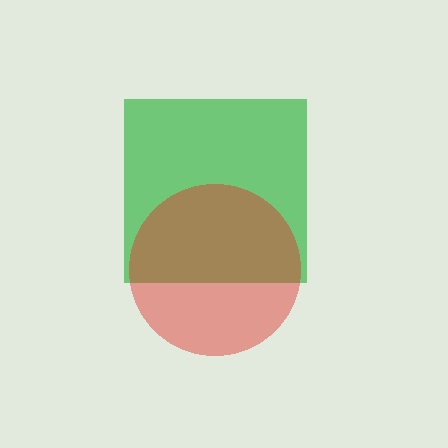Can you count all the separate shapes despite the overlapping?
Yes, there are 2 separate shapes.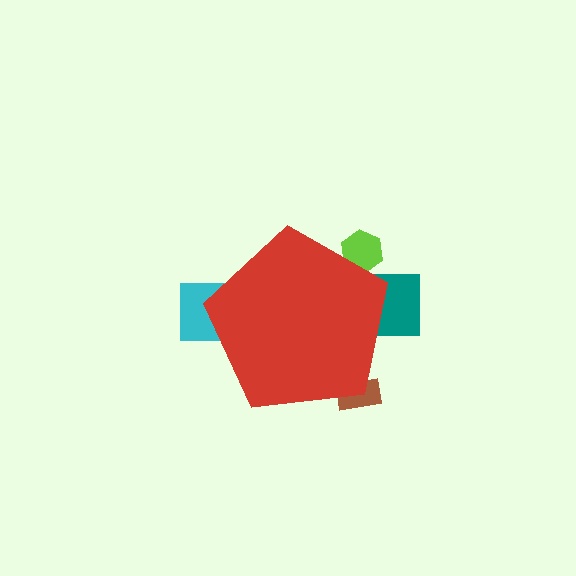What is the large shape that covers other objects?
A red pentagon.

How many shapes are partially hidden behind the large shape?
4 shapes are partially hidden.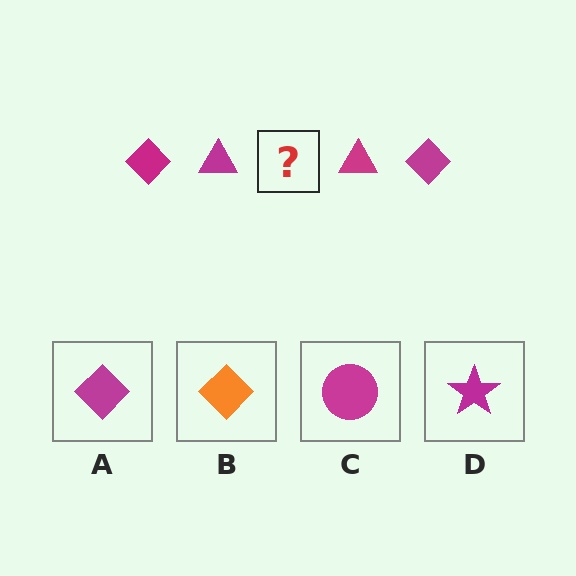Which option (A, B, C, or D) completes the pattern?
A.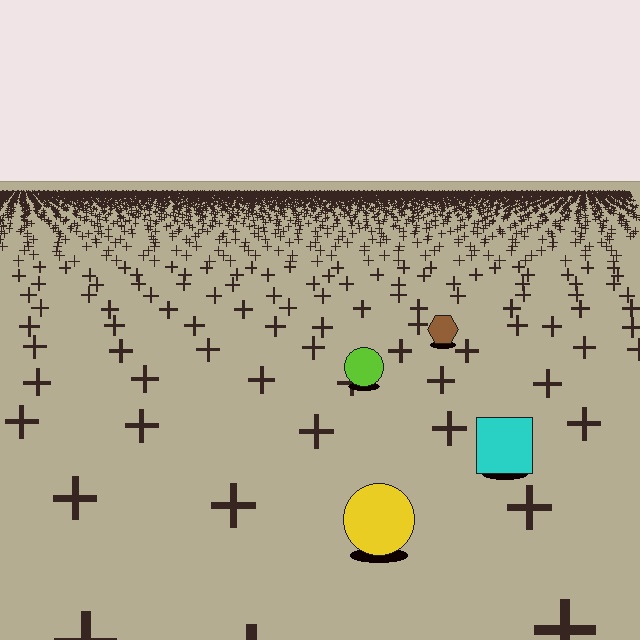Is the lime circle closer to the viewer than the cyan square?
No. The cyan square is closer — you can tell from the texture gradient: the ground texture is coarser near it.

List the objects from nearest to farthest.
From nearest to farthest: the yellow circle, the cyan square, the lime circle, the brown hexagon.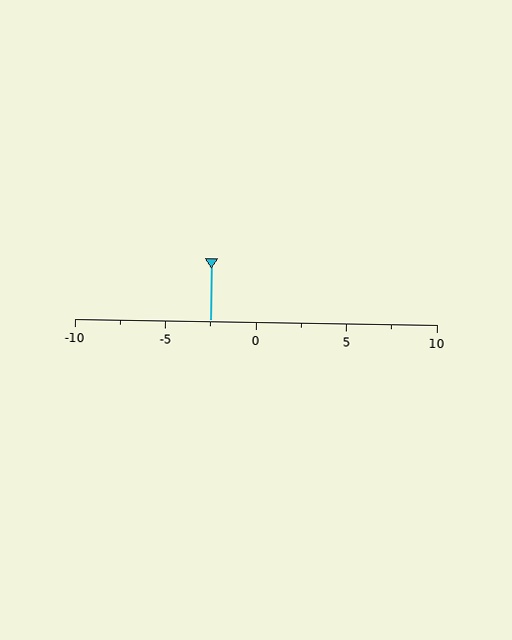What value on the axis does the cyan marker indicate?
The marker indicates approximately -2.5.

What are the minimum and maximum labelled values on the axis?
The axis runs from -10 to 10.